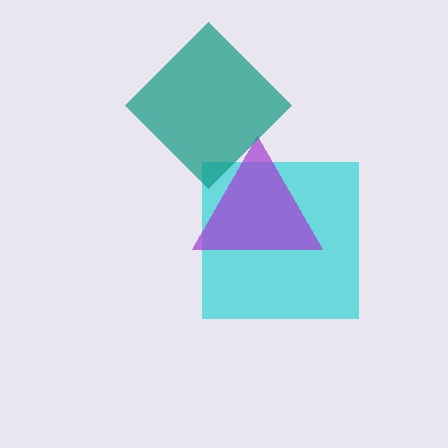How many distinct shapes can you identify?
There are 3 distinct shapes: a cyan square, a purple triangle, a teal diamond.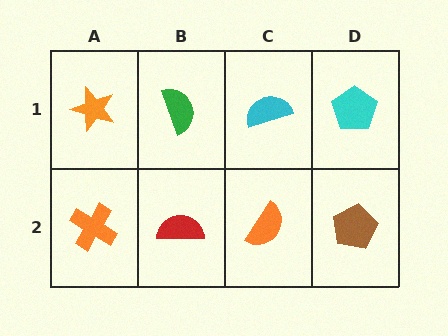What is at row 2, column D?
A brown pentagon.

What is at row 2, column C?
An orange semicircle.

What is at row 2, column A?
An orange cross.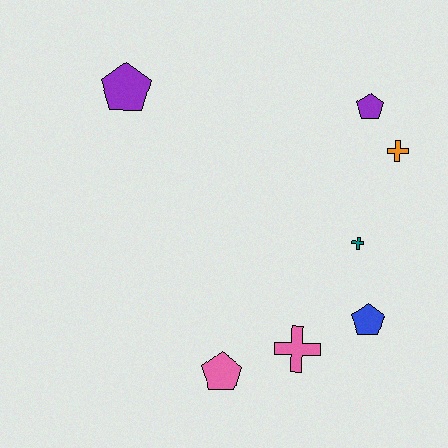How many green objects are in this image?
There are no green objects.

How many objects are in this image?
There are 7 objects.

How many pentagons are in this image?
There are 4 pentagons.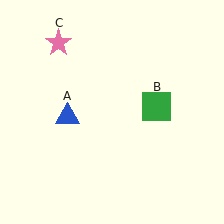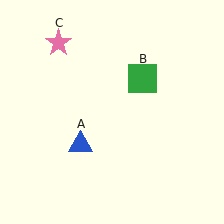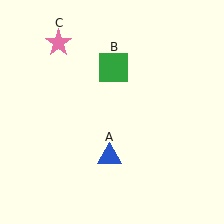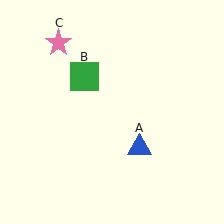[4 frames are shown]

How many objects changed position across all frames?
2 objects changed position: blue triangle (object A), green square (object B).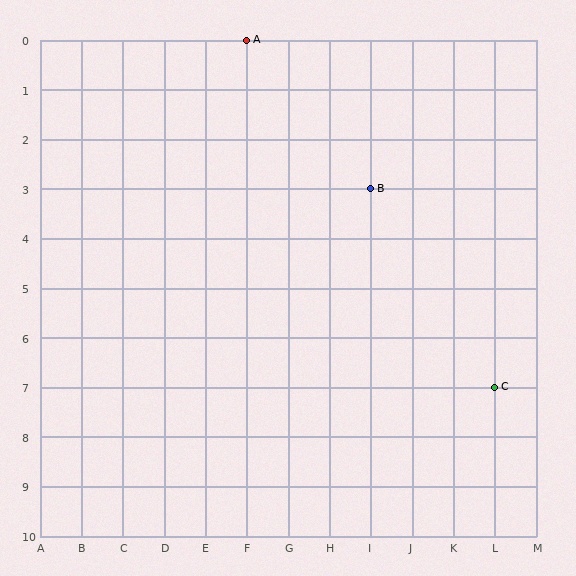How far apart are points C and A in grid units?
Points C and A are 6 columns and 7 rows apart (about 9.2 grid units diagonally).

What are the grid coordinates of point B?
Point B is at grid coordinates (I, 3).